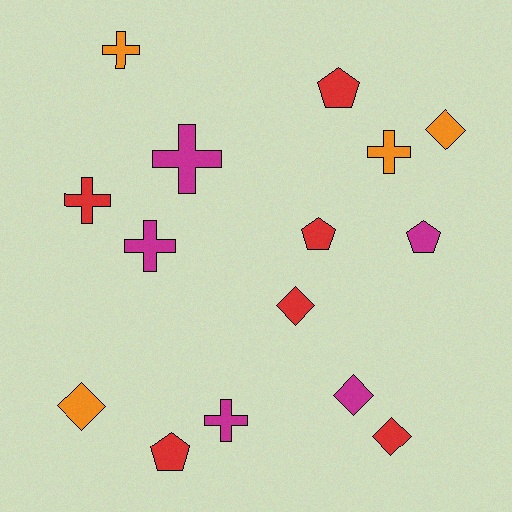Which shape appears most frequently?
Cross, with 6 objects.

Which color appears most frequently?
Red, with 6 objects.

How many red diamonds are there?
There are 2 red diamonds.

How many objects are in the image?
There are 15 objects.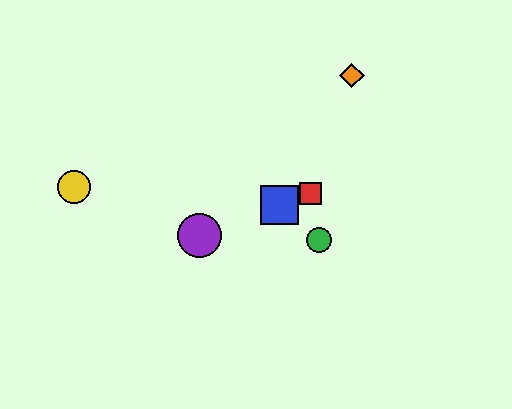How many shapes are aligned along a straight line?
3 shapes (the red square, the blue square, the purple circle) are aligned along a straight line.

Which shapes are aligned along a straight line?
The red square, the blue square, the purple circle are aligned along a straight line.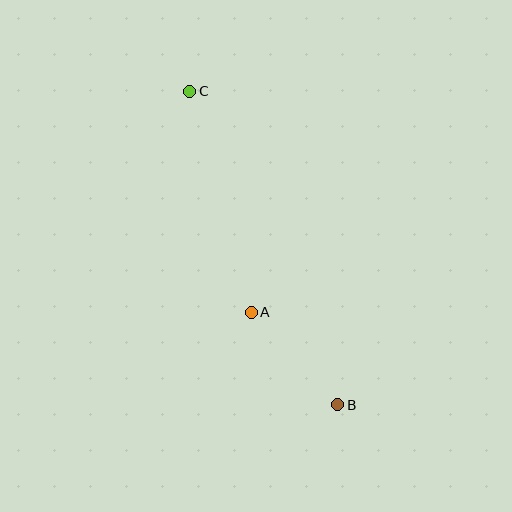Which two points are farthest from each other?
Points B and C are farthest from each other.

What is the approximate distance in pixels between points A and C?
The distance between A and C is approximately 230 pixels.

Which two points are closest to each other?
Points A and B are closest to each other.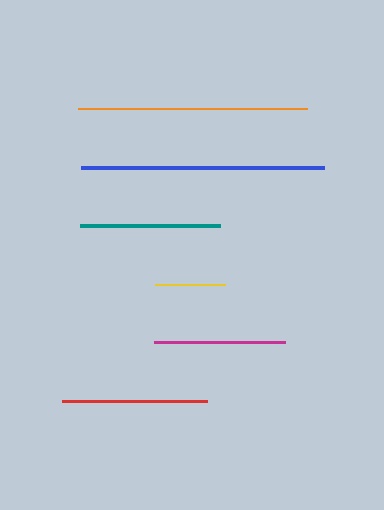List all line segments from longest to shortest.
From longest to shortest: blue, orange, red, teal, magenta, yellow.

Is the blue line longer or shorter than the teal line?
The blue line is longer than the teal line.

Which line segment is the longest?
The blue line is the longest at approximately 242 pixels.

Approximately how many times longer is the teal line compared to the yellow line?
The teal line is approximately 2.0 times the length of the yellow line.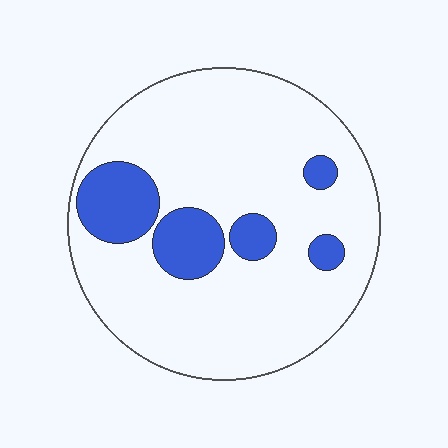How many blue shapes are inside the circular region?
5.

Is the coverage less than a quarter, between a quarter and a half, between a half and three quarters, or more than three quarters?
Less than a quarter.